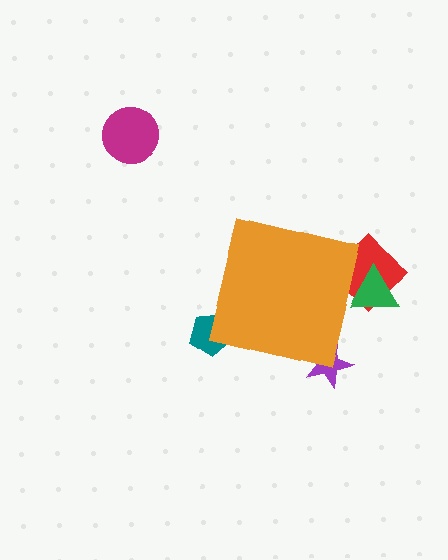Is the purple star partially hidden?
Yes, the purple star is partially hidden behind the orange square.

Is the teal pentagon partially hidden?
Yes, the teal pentagon is partially hidden behind the orange square.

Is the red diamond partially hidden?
Yes, the red diamond is partially hidden behind the orange square.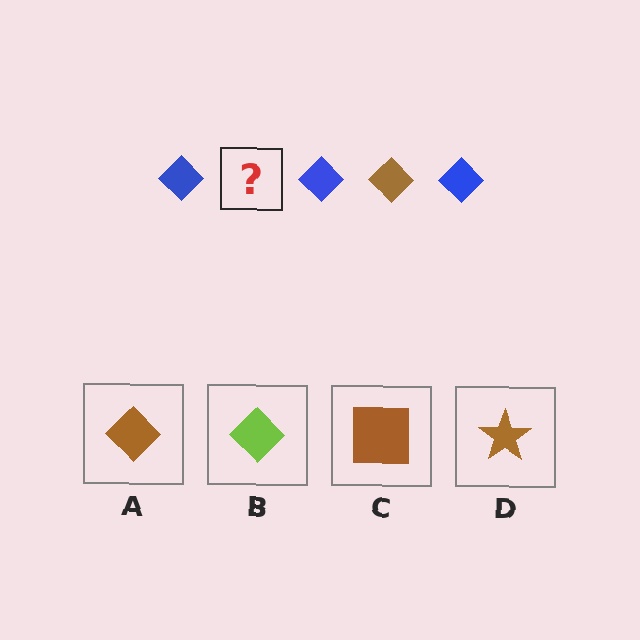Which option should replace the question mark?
Option A.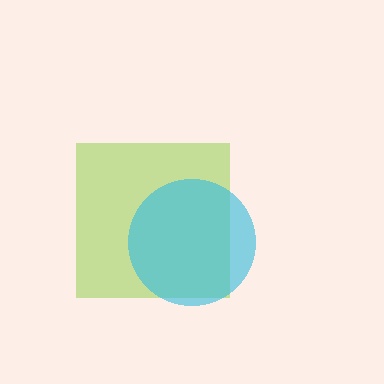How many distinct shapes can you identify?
There are 2 distinct shapes: a lime square, a cyan circle.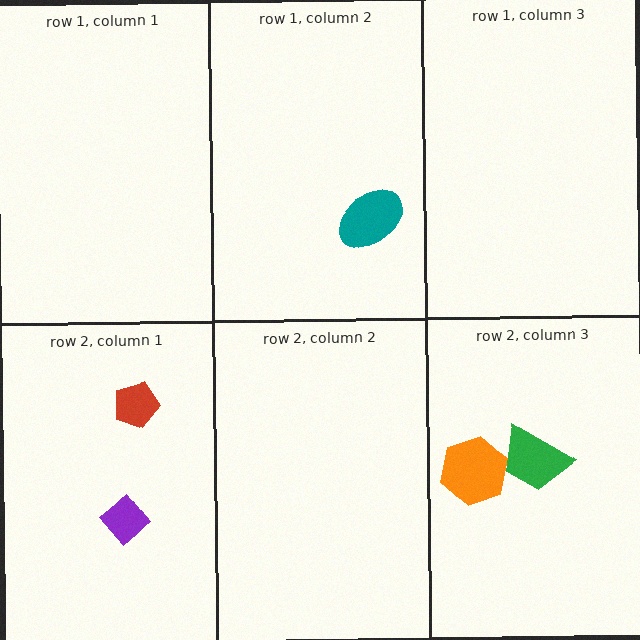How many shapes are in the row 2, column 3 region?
2.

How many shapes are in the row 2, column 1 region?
2.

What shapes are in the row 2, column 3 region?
The orange hexagon, the green trapezoid.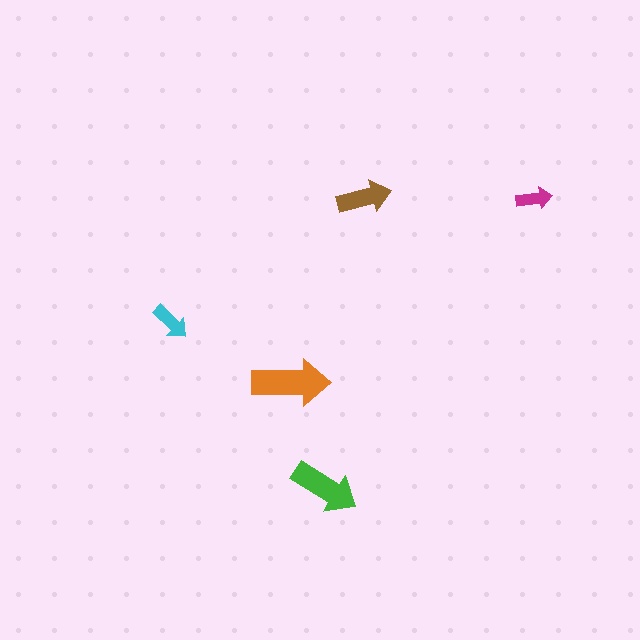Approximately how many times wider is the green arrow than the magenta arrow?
About 2 times wider.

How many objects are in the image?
There are 5 objects in the image.